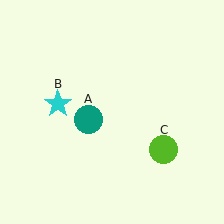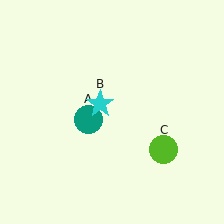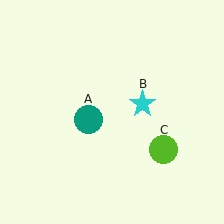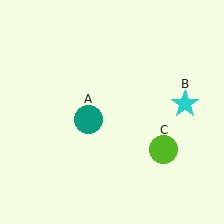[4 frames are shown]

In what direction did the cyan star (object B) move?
The cyan star (object B) moved right.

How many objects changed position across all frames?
1 object changed position: cyan star (object B).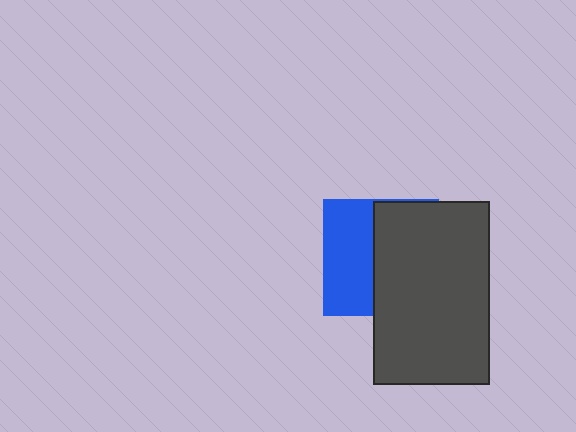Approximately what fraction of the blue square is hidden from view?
Roughly 56% of the blue square is hidden behind the dark gray rectangle.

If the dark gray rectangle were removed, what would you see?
You would see the complete blue square.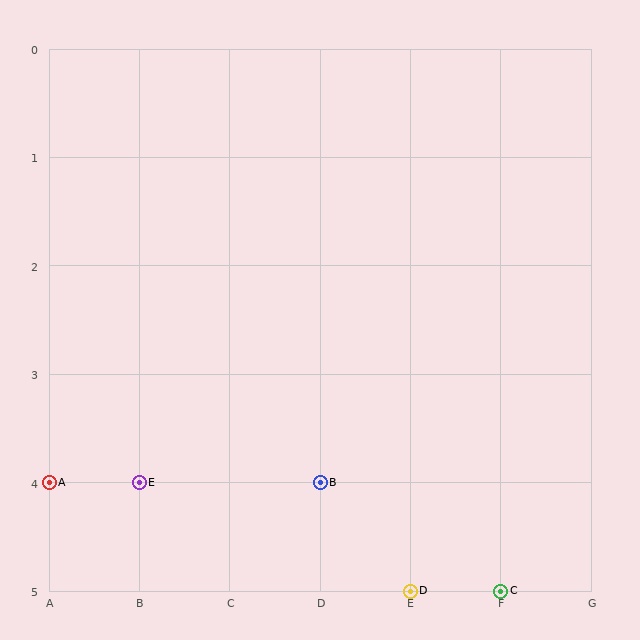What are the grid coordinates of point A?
Point A is at grid coordinates (A, 4).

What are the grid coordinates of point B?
Point B is at grid coordinates (D, 4).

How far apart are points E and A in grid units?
Points E and A are 1 column apart.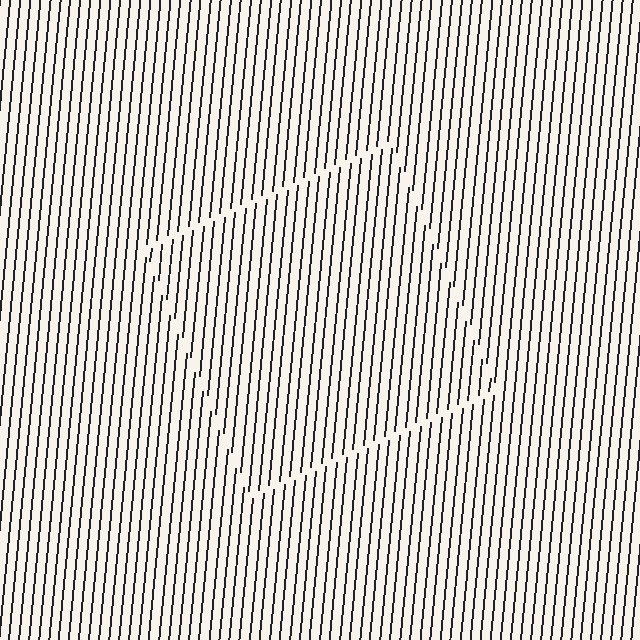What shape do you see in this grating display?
An illusory square. The interior of the shape contains the same grating, shifted by half a period — the contour is defined by the phase discontinuity where line-ends from the inner and outer gratings abut.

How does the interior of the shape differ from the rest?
The interior of the shape contains the same grating, shifted by half a period — the contour is defined by the phase discontinuity where line-ends from the inner and outer gratings abut.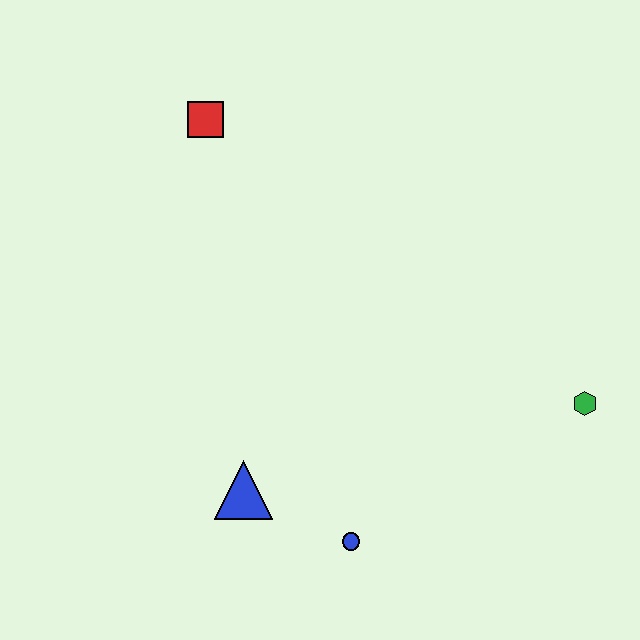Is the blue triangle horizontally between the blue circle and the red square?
Yes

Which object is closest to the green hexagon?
The blue circle is closest to the green hexagon.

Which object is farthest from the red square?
The green hexagon is farthest from the red square.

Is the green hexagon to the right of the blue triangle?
Yes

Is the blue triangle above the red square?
No